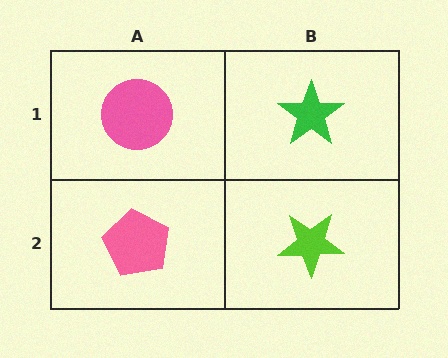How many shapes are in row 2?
2 shapes.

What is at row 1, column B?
A green star.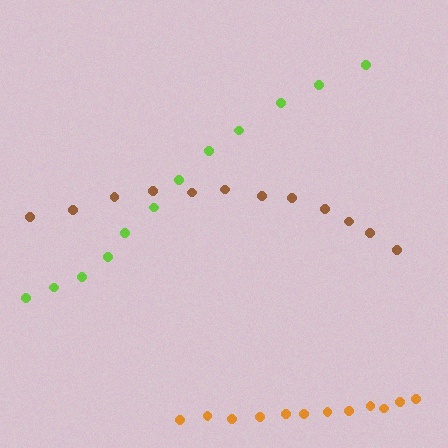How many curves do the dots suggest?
There are 3 distinct paths.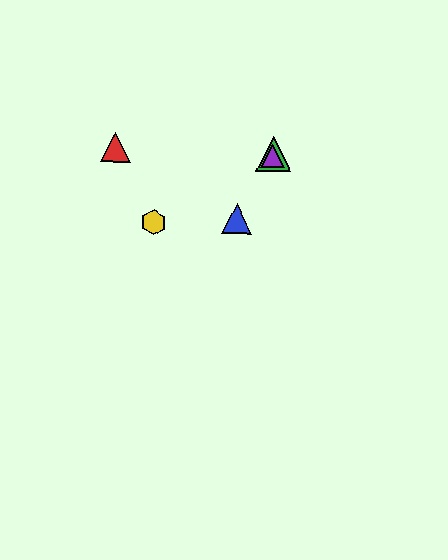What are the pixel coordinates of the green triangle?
The green triangle is at (274, 154).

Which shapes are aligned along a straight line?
The blue triangle, the green triangle, the purple triangle are aligned along a straight line.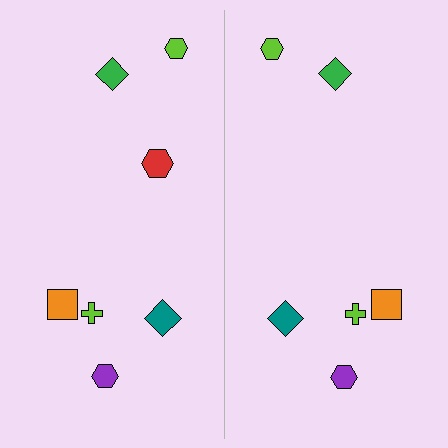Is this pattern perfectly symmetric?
No, the pattern is not perfectly symmetric. A red hexagon is missing from the right side.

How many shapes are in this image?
There are 13 shapes in this image.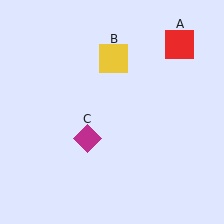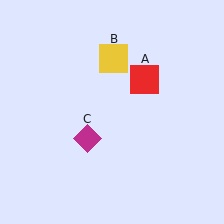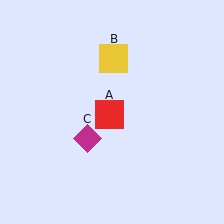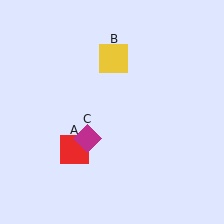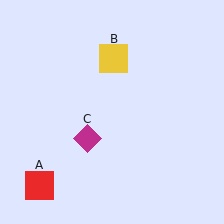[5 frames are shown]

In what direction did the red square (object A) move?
The red square (object A) moved down and to the left.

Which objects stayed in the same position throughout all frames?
Yellow square (object B) and magenta diamond (object C) remained stationary.